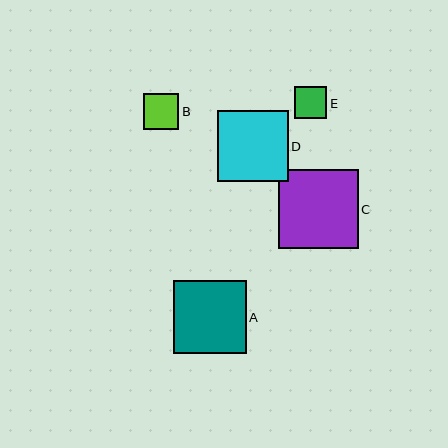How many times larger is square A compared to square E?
Square A is approximately 2.3 times the size of square E.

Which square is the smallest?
Square E is the smallest with a size of approximately 32 pixels.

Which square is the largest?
Square C is the largest with a size of approximately 79 pixels.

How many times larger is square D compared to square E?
Square D is approximately 2.2 times the size of square E.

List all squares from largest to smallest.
From largest to smallest: C, A, D, B, E.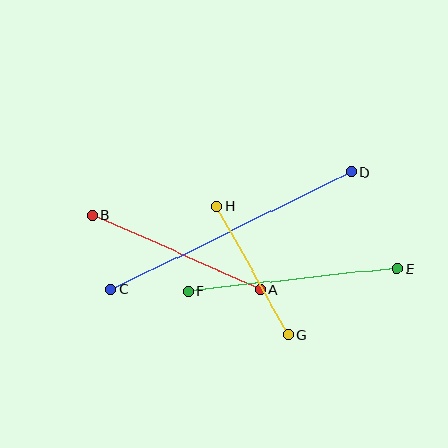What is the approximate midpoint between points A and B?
The midpoint is at approximately (176, 252) pixels.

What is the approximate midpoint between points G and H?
The midpoint is at approximately (253, 271) pixels.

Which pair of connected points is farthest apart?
Points C and D are farthest apart.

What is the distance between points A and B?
The distance is approximately 184 pixels.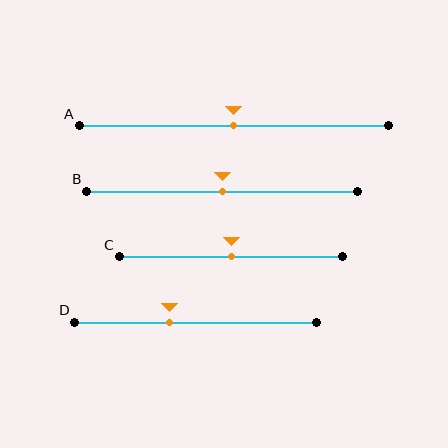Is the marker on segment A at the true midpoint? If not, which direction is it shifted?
Yes, the marker on segment A is at the true midpoint.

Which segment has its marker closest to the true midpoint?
Segment A has its marker closest to the true midpoint.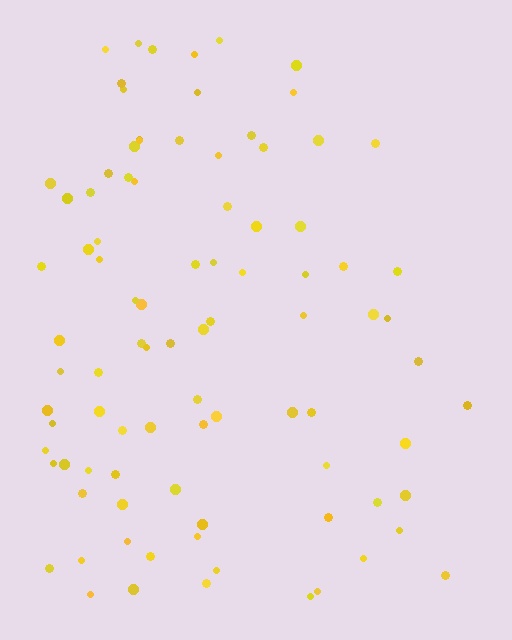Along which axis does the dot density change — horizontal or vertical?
Horizontal.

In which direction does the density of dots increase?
From right to left, with the left side densest.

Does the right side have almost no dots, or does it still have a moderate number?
Still a moderate number, just noticeably fewer than the left.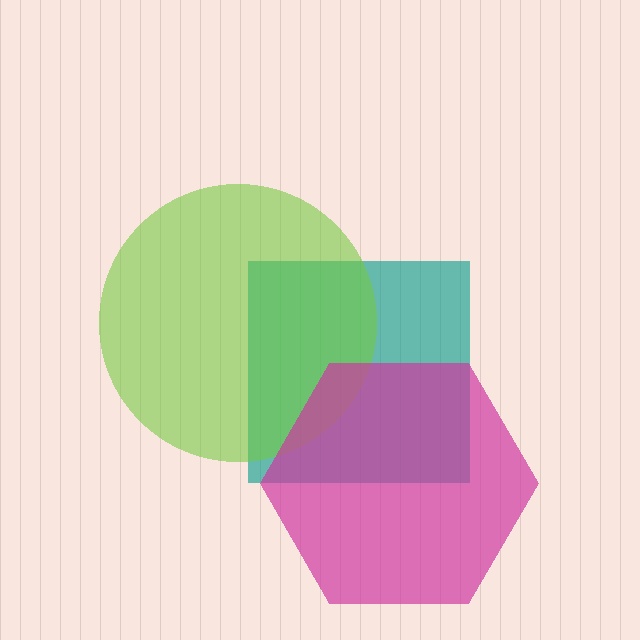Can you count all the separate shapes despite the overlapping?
Yes, there are 3 separate shapes.